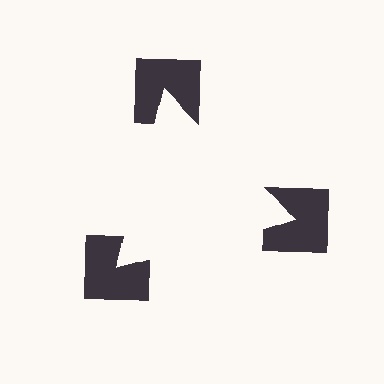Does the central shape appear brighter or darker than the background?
It typically appears slightly brighter than the background, even though no actual brightness change is drawn.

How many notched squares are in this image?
There are 3 — one at each vertex of the illusory triangle.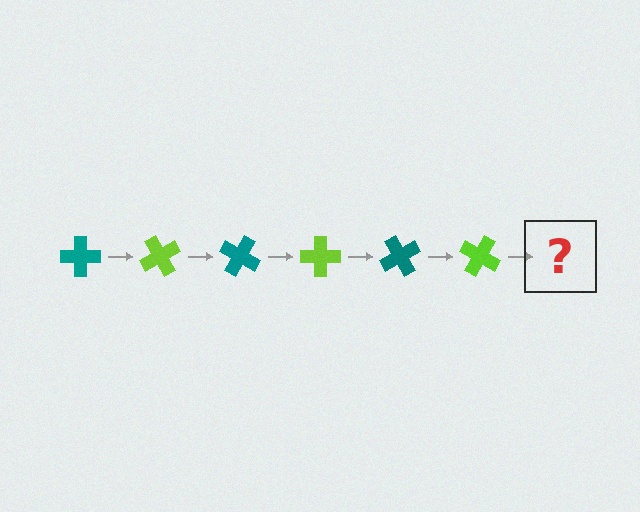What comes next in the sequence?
The next element should be a teal cross, rotated 360 degrees from the start.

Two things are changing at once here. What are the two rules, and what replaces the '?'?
The two rules are that it rotates 60 degrees each step and the color cycles through teal and lime. The '?' should be a teal cross, rotated 360 degrees from the start.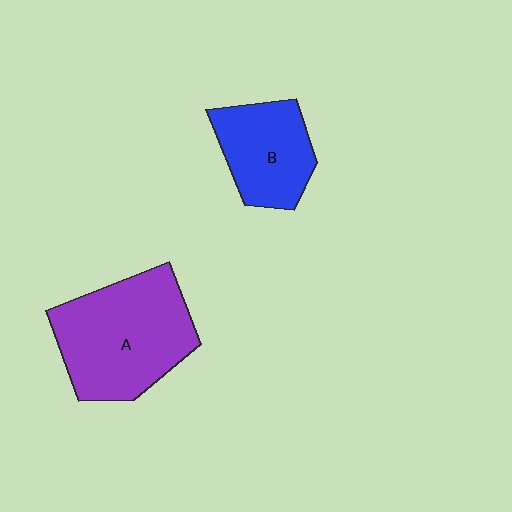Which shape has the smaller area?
Shape B (blue).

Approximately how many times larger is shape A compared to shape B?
Approximately 1.6 times.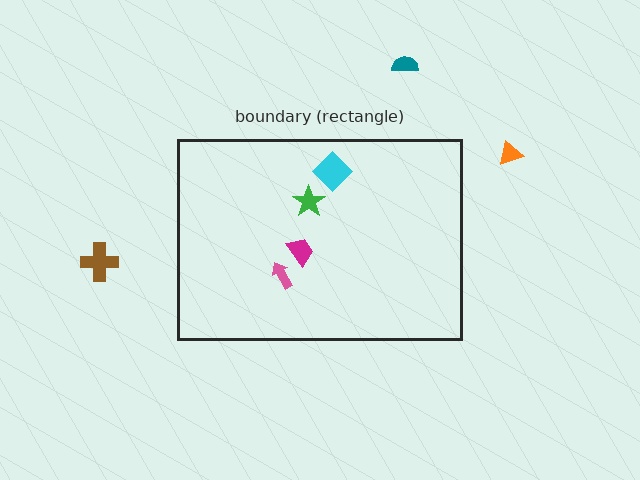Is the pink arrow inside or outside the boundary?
Inside.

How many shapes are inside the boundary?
4 inside, 3 outside.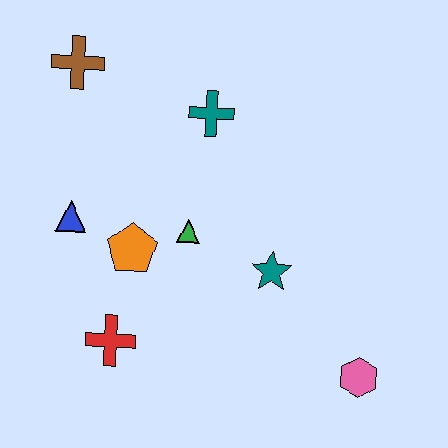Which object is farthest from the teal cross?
The pink hexagon is farthest from the teal cross.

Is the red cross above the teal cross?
No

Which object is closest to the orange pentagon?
The green triangle is closest to the orange pentagon.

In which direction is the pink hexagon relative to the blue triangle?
The pink hexagon is to the right of the blue triangle.